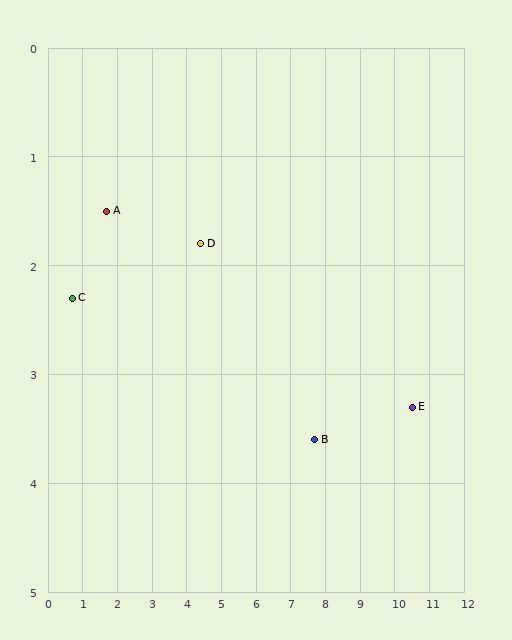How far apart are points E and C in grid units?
Points E and C are about 9.9 grid units apart.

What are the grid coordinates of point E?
Point E is at approximately (10.5, 3.3).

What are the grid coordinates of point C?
Point C is at approximately (0.7, 2.3).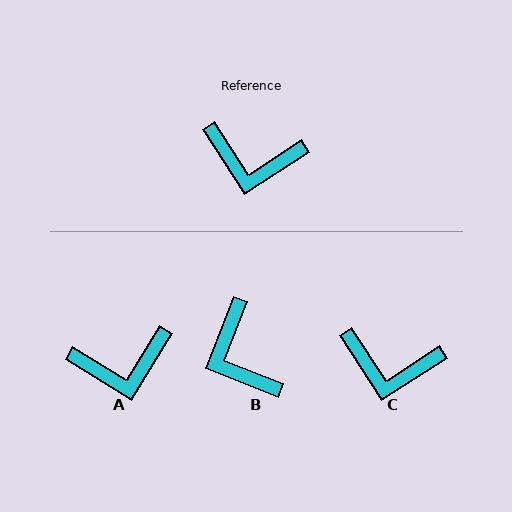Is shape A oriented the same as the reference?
No, it is off by about 26 degrees.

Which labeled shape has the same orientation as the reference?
C.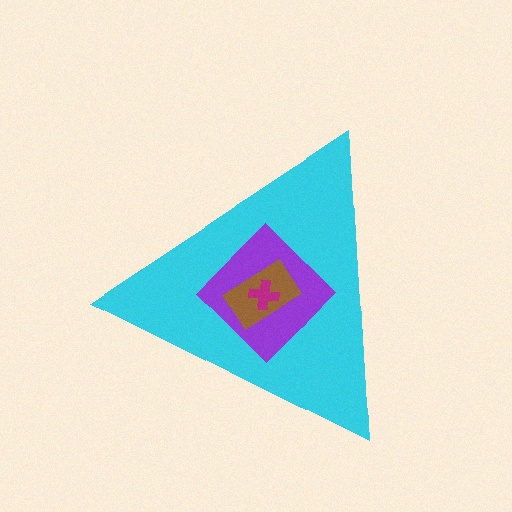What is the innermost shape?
The magenta cross.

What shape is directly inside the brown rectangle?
The magenta cross.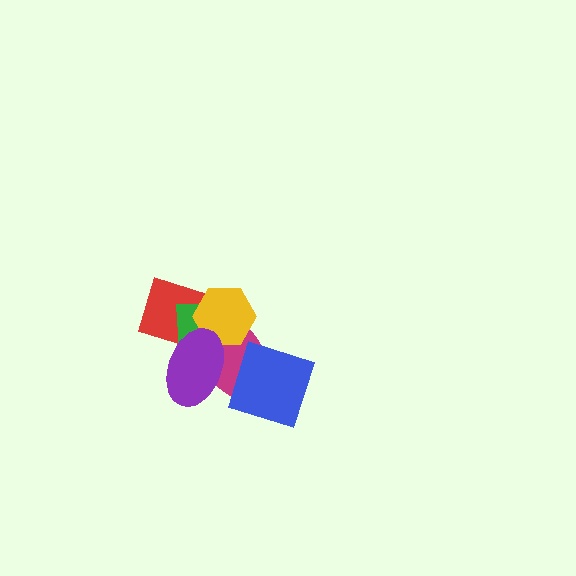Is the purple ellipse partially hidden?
No, no other shape covers it.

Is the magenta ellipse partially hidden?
Yes, it is partially covered by another shape.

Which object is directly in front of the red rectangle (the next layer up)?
The green square is directly in front of the red rectangle.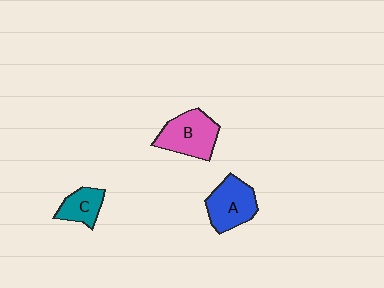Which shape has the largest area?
Shape B (pink).